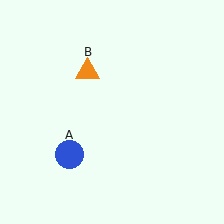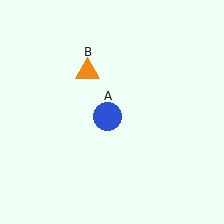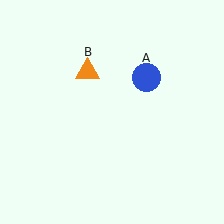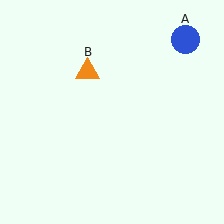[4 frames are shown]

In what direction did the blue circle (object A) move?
The blue circle (object A) moved up and to the right.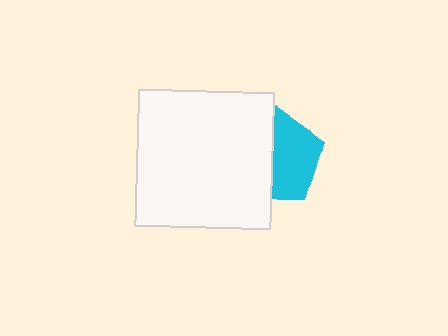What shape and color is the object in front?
The object in front is a white square.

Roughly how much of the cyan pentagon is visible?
About half of it is visible (roughly 52%).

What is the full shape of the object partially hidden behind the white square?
The partially hidden object is a cyan pentagon.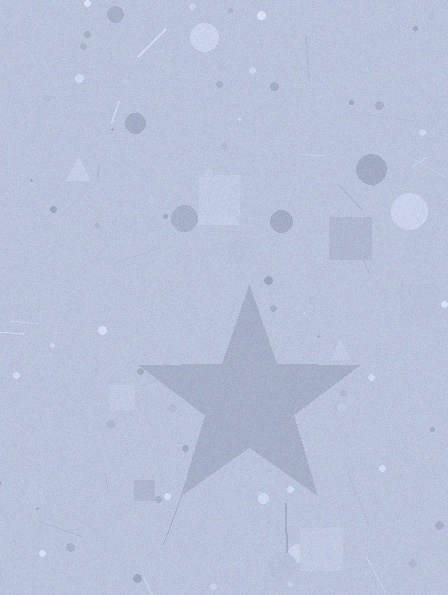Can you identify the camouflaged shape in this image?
The camouflaged shape is a star.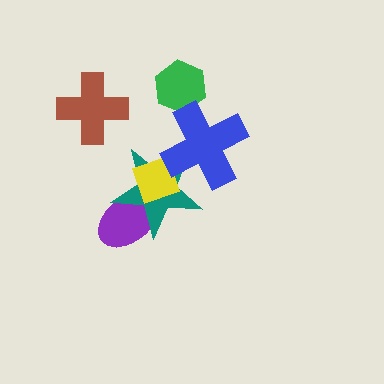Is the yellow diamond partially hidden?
Yes, it is partially covered by another shape.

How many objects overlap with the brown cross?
0 objects overlap with the brown cross.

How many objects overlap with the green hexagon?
1 object overlaps with the green hexagon.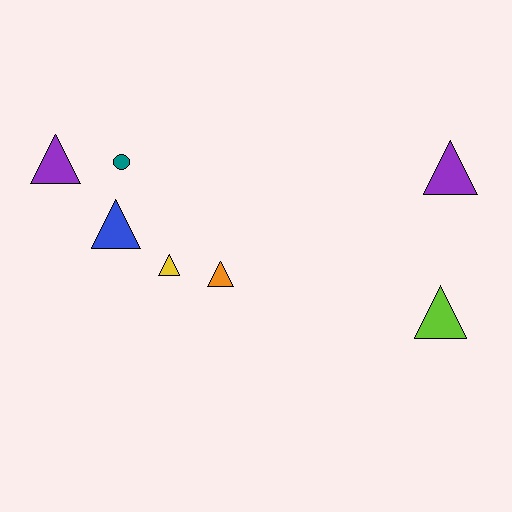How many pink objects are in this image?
There are no pink objects.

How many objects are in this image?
There are 7 objects.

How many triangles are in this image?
There are 6 triangles.